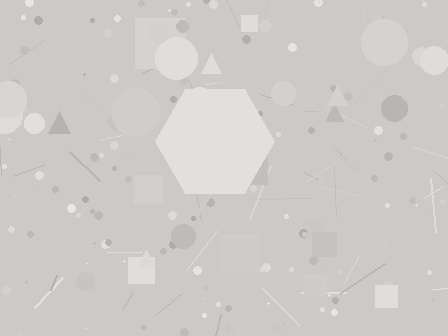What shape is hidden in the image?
A hexagon is hidden in the image.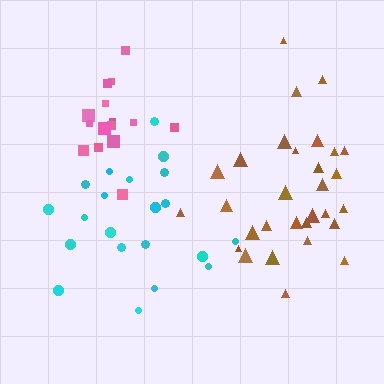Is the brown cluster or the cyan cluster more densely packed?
Brown.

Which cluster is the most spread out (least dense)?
Cyan.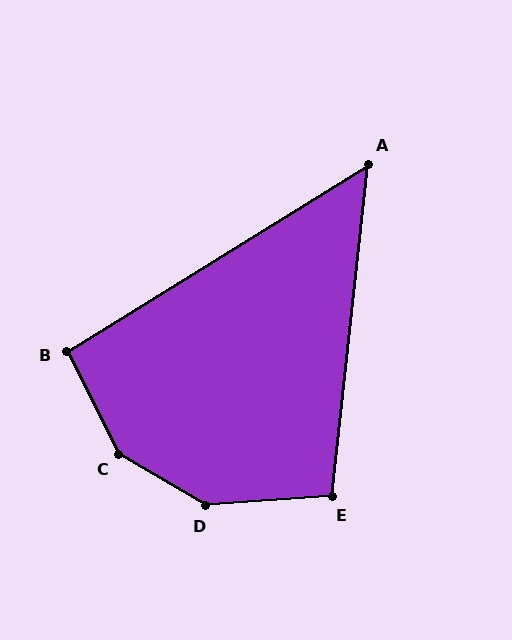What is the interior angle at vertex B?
Approximately 95 degrees (approximately right).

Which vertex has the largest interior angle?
C, at approximately 147 degrees.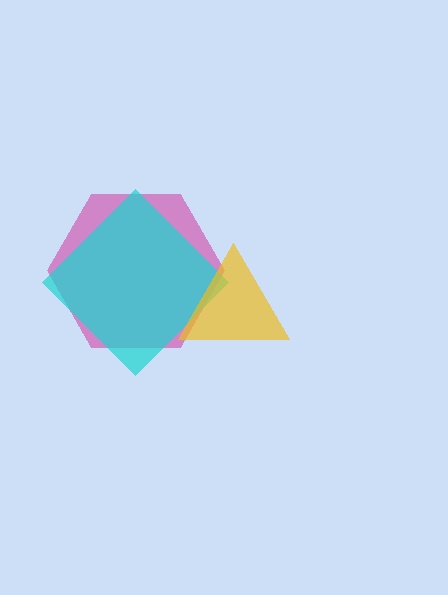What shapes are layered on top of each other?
The layered shapes are: a magenta hexagon, a cyan diamond, a yellow triangle.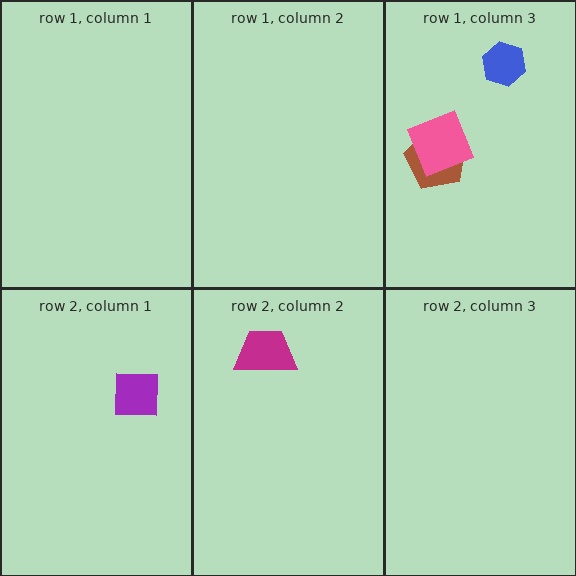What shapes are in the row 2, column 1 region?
The purple square.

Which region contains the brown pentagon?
The row 1, column 3 region.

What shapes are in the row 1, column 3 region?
The brown pentagon, the blue hexagon, the pink square.